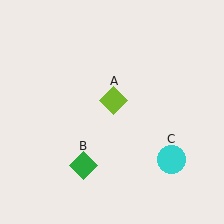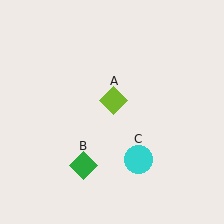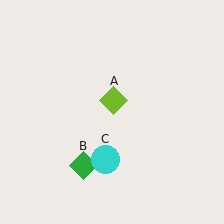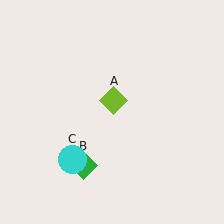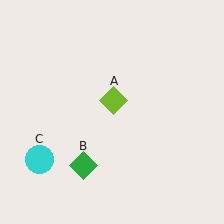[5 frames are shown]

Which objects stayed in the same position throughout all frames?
Lime diamond (object A) and green diamond (object B) remained stationary.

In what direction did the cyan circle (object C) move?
The cyan circle (object C) moved left.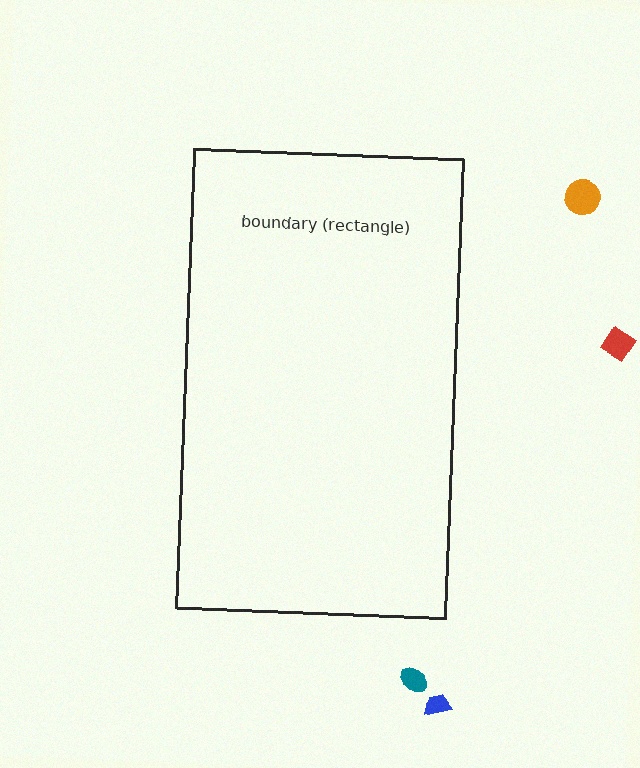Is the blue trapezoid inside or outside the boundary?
Outside.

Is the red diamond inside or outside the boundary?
Outside.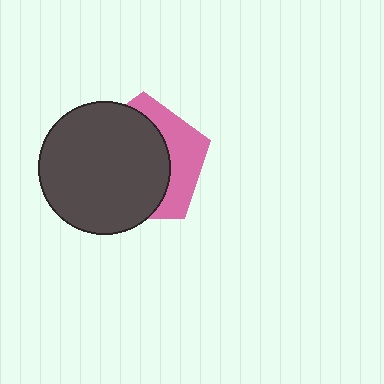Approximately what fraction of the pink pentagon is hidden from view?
Roughly 66% of the pink pentagon is hidden behind the dark gray circle.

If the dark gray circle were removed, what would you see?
You would see the complete pink pentagon.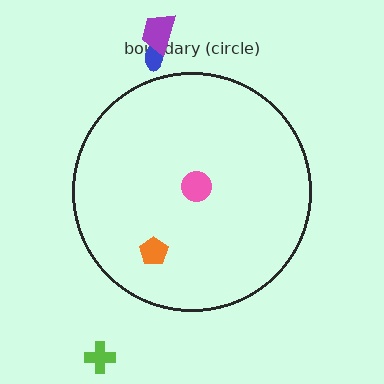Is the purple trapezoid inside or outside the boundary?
Outside.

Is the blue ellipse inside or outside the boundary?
Outside.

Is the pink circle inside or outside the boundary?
Inside.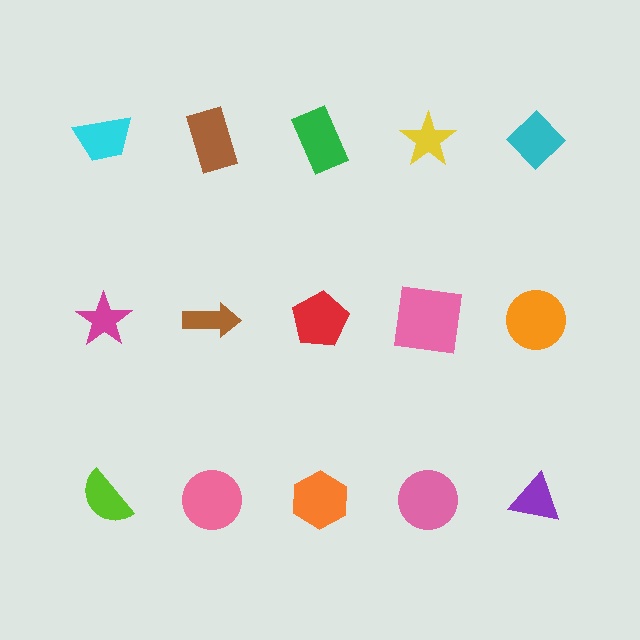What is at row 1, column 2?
A brown rectangle.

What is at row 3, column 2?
A pink circle.